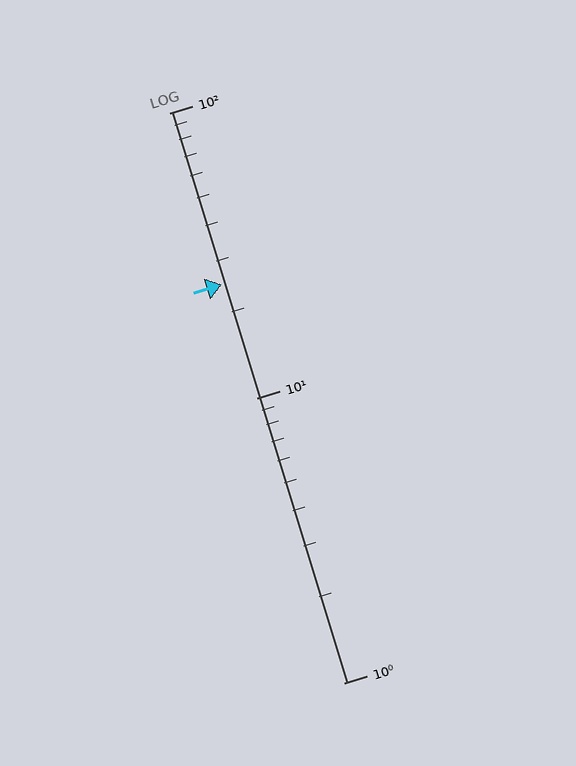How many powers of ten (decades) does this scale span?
The scale spans 2 decades, from 1 to 100.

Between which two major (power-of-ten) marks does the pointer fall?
The pointer is between 10 and 100.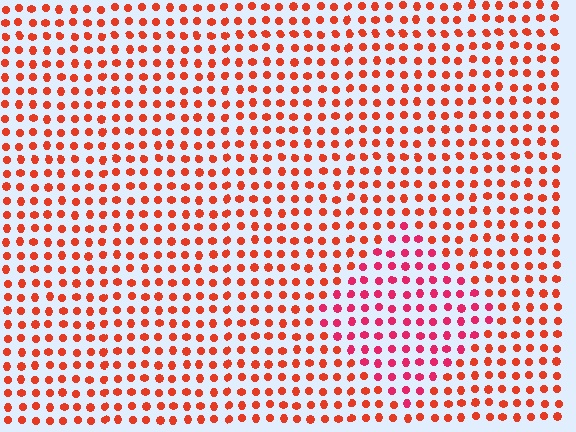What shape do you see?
I see a diamond.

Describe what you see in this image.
The image is filled with small red elements in a uniform arrangement. A diamond-shaped region is visible where the elements are tinted to a slightly different hue, forming a subtle color boundary.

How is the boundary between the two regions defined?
The boundary is defined purely by a slight shift in hue (about 29 degrees). Spacing, size, and orientation are identical on both sides.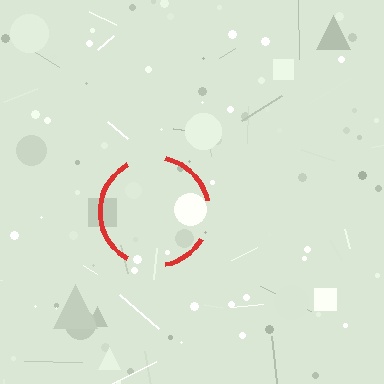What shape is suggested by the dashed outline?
The dashed outline suggests a circle.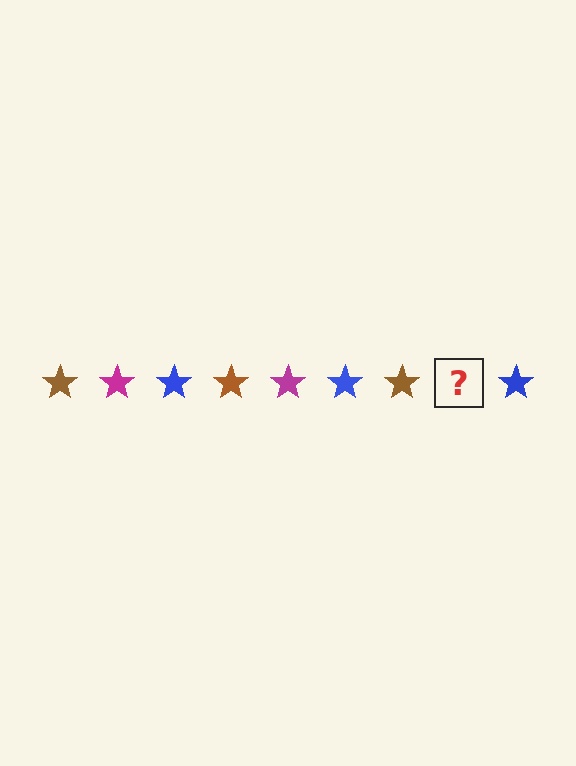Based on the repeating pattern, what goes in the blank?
The blank should be a magenta star.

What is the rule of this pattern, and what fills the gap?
The rule is that the pattern cycles through brown, magenta, blue stars. The gap should be filled with a magenta star.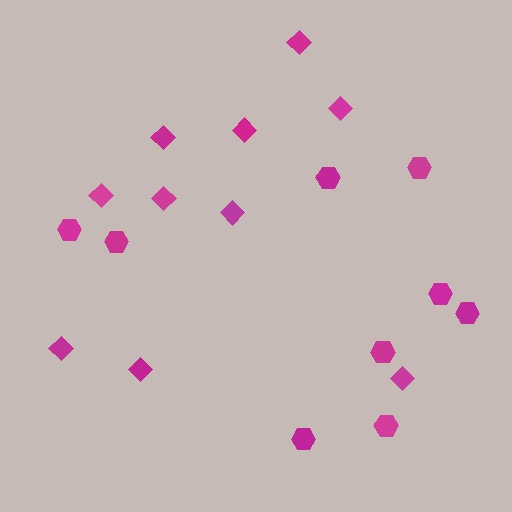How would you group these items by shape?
There are 2 groups: one group of diamonds (10) and one group of hexagons (9).